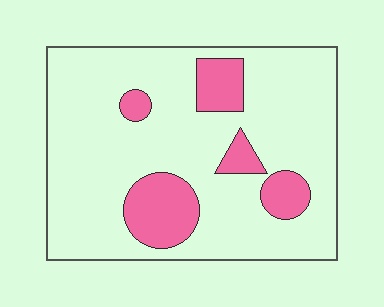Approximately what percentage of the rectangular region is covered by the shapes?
Approximately 20%.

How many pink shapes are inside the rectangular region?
5.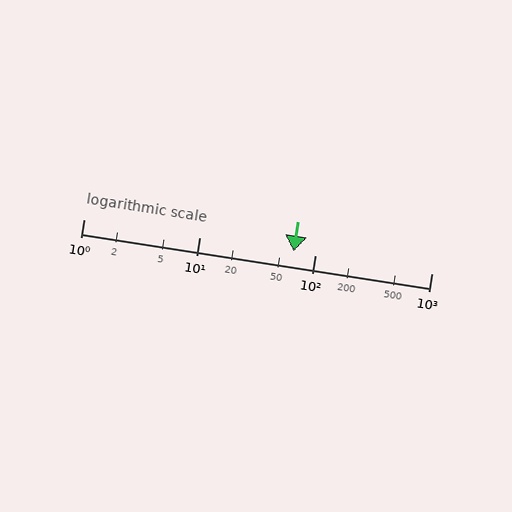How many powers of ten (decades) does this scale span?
The scale spans 3 decades, from 1 to 1000.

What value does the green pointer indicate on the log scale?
The pointer indicates approximately 65.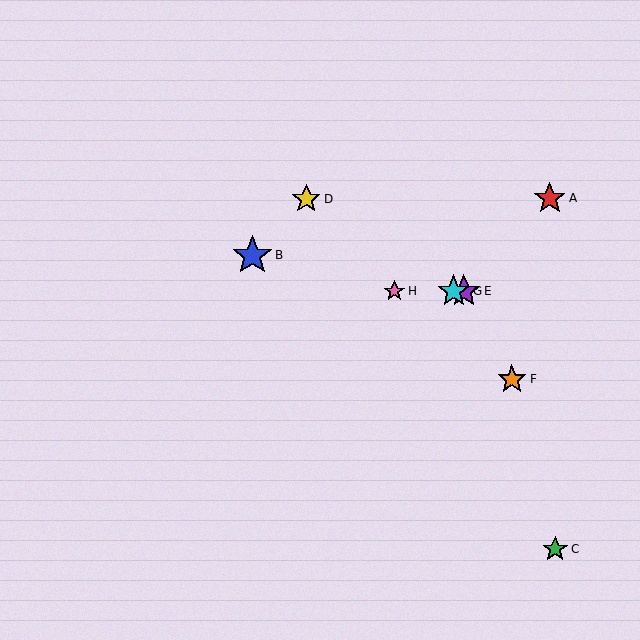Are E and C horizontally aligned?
No, E is at y≈291 and C is at y≈549.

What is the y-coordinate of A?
Object A is at y≈198.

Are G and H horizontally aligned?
Yes, both are at y≈291.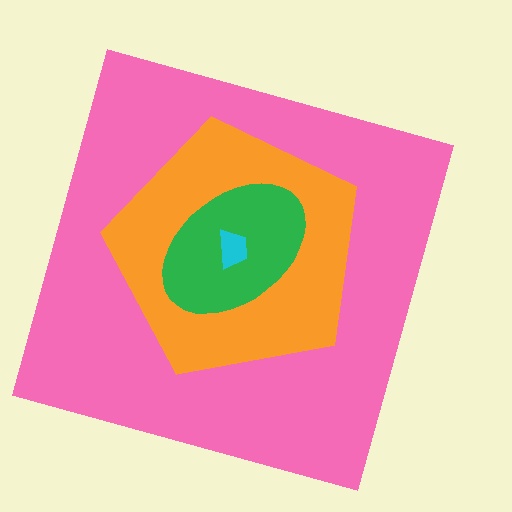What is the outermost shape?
The pink square.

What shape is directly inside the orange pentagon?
The green ellipse.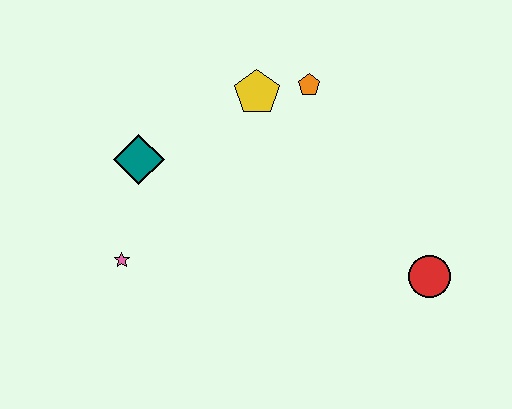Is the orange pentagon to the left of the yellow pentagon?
No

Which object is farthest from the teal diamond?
The red circle is farthest from the teal diamond.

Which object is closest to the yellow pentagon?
The orange pentagon is closest to the yellow pentagon.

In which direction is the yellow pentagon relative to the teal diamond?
The yellow pentagon is to the right of the teal diamond.